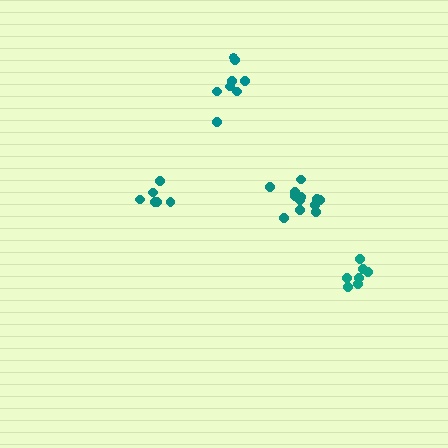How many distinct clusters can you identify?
There are 4 distinct clusters.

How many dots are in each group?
Group 1: 12 dots, Group 2: 7 dots, Group 3: 8 dots, Group 4: 6 dots (33 total).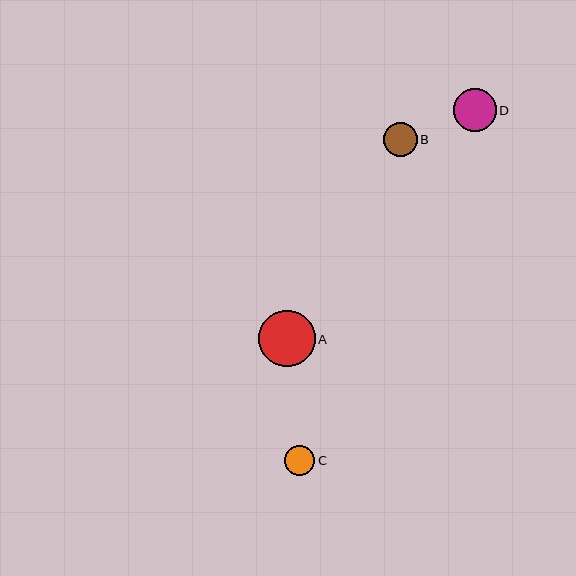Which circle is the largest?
Circle A is the largest with a size of approximately 56 pixels.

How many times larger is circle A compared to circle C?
Circle A is approximately 1.9 times the size of circle C.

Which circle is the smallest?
Circle C is the smallest with a size of approximately 30 pixels.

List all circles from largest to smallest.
From largest to smallest: A, D, B, C.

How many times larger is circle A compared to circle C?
Circle A is approximately 1.9 times the size of circle C.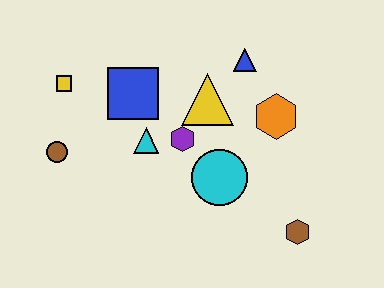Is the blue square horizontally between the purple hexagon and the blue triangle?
No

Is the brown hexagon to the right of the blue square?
Yes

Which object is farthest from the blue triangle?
The brown circle is farthest from the blue triangle.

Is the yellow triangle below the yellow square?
Yes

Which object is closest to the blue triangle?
The yellow triangle is closest to the blue triangle.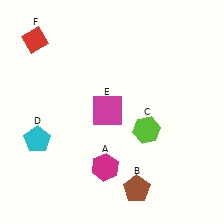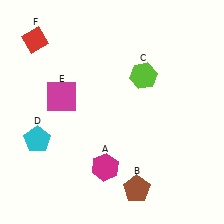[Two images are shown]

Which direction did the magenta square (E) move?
The magenta square (E) moved left.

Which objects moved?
The objects that moved are: the lime hexagon (C), the magenta square (E).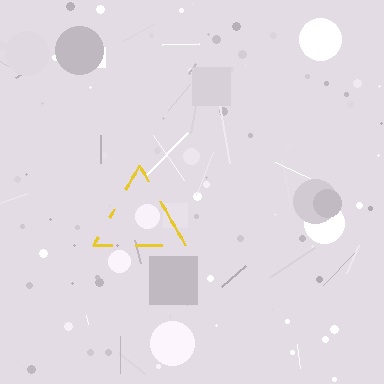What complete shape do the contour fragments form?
The contour fragments form a triangle.